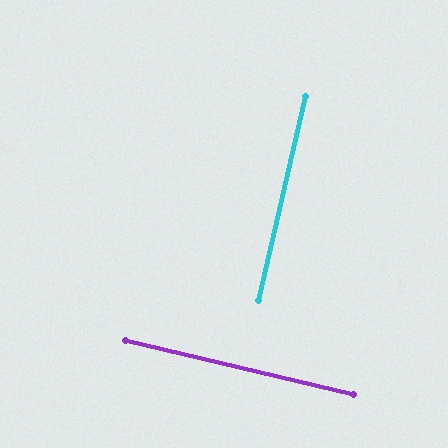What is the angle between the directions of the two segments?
Approximately 90 degrees.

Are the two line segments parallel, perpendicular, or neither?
Perpendicular — they meet at approximately 90°.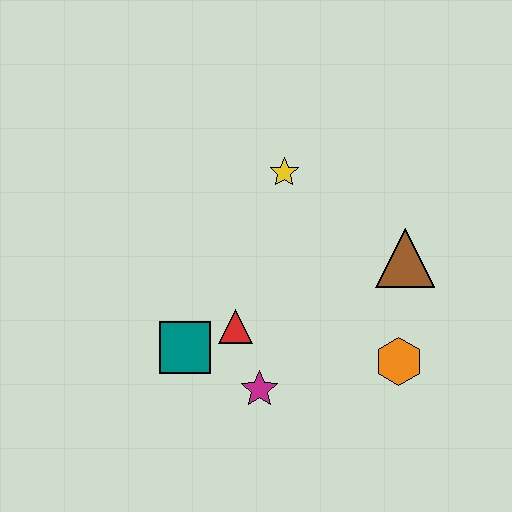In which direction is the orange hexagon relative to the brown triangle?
The orange hexagon is below the brown triangle.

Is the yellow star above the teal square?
Yes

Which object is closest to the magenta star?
The red triangle is closest to the magenta star.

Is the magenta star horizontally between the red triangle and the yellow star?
Yes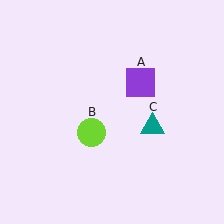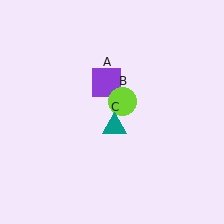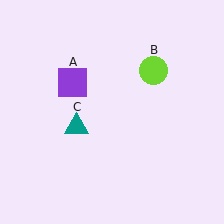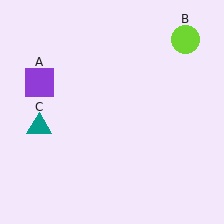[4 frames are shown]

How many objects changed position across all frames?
3 objects changed position: purple square (object A), lime circle (object B), teal triangle (object C).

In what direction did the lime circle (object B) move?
The lime circle (object B) moved up and to the right.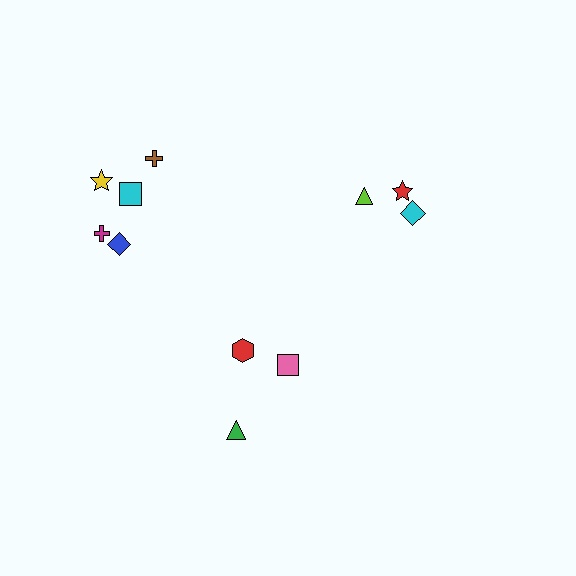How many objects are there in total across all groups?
There are 11 objects.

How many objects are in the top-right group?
There are 3 objects.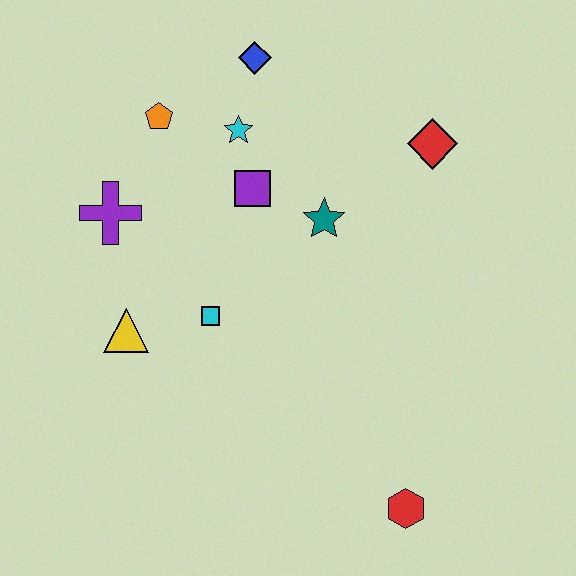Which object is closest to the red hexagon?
The cyan square is closest to the red hexagon.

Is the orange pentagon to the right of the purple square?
No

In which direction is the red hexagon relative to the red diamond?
The red hexagon is below the red diamond.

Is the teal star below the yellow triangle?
No